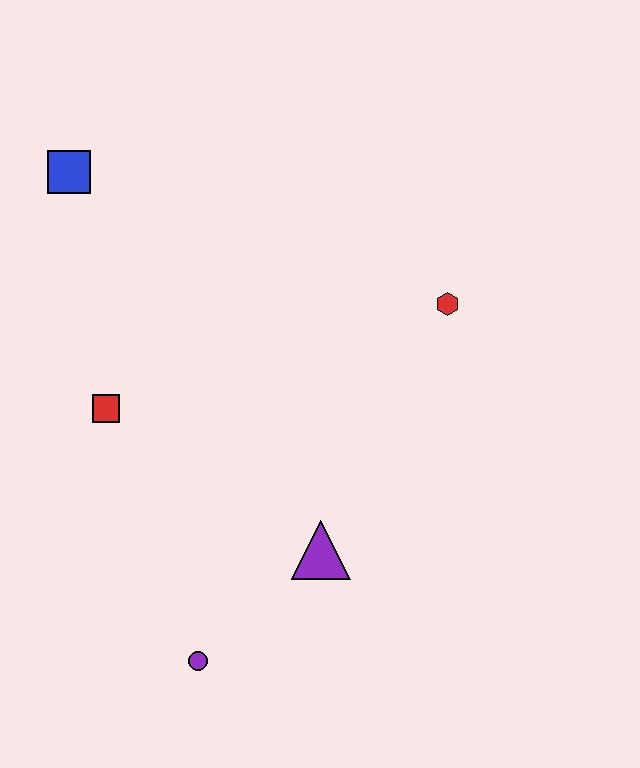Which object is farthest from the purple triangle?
The blue square is farthest from the purple triangle.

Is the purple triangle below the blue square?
Yes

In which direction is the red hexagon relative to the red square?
The red hexagon is to the right of the red square.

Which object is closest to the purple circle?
The purple triangle is closest to the purple circle.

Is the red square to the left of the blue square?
No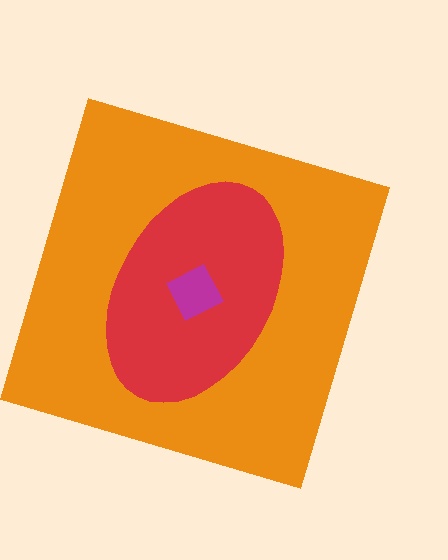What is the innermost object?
The magenta diamond.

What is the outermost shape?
The orange square.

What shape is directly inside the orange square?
The red ellipse.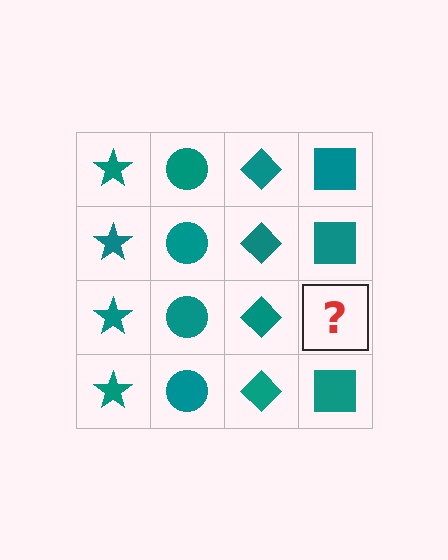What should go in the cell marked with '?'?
The missing cell should contain a teal square.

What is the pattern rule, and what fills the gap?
The rule is that each column has a consistent shape. The gap should be filled with a teal square.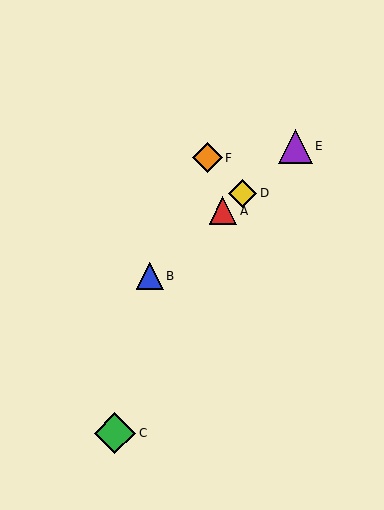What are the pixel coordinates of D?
Object D is at (243, 193).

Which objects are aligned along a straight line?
Objects A, B, D, E are aligned along a straight line.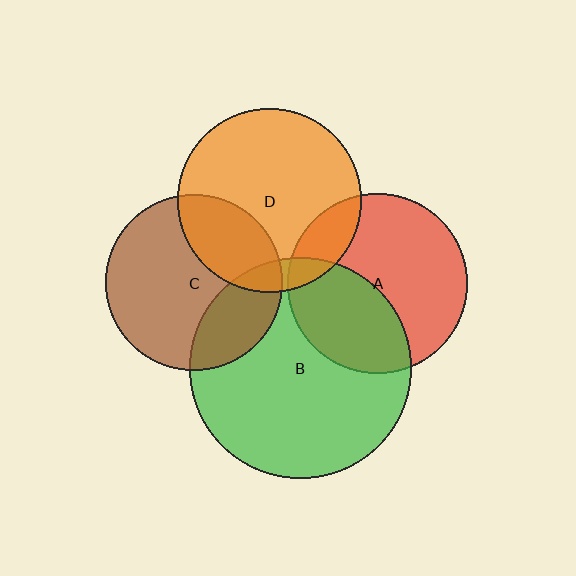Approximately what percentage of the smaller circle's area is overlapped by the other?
Approximately 25%.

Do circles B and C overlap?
Yes.